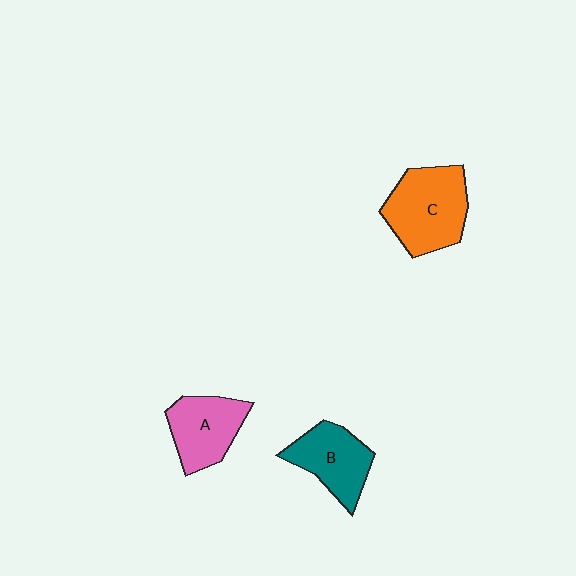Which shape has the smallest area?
Shape A (pink).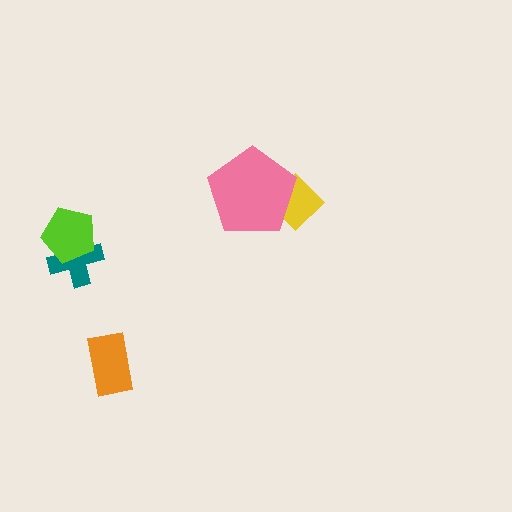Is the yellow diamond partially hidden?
Yes, it is partially covered by another shape.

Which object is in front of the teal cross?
The lime pentagon is in front of the teal cross.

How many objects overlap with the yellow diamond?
1 object overlaps with the yellow diamond.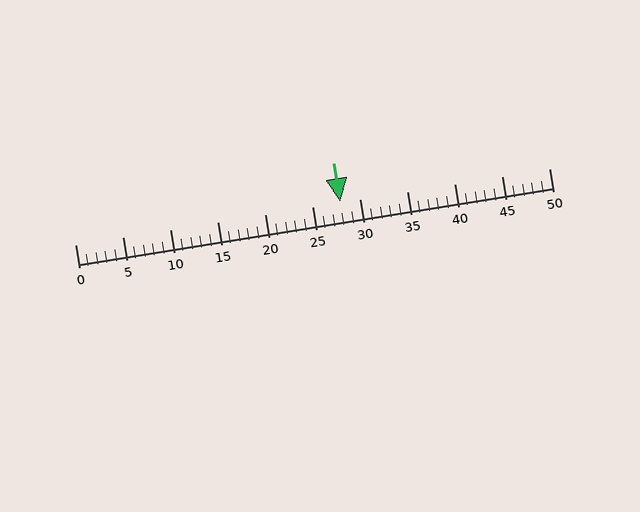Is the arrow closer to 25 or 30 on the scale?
The arrow is closer to 30.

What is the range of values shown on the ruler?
The ruler shows values from 0 to 50.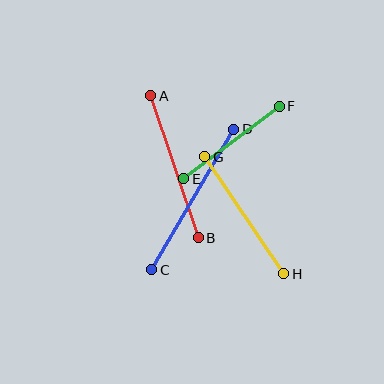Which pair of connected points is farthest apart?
Points C and D are farthest apart.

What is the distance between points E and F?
The distance is approximately 120 pixels.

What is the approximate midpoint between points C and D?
The midpoint is at approximately (193, 199) pixels.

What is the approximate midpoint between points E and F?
The midpoint is at approximately (232, 142) pixels.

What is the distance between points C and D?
The distance is approximately 163 pixels.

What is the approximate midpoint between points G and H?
The midpoint is at approximately (244, 215) pixels.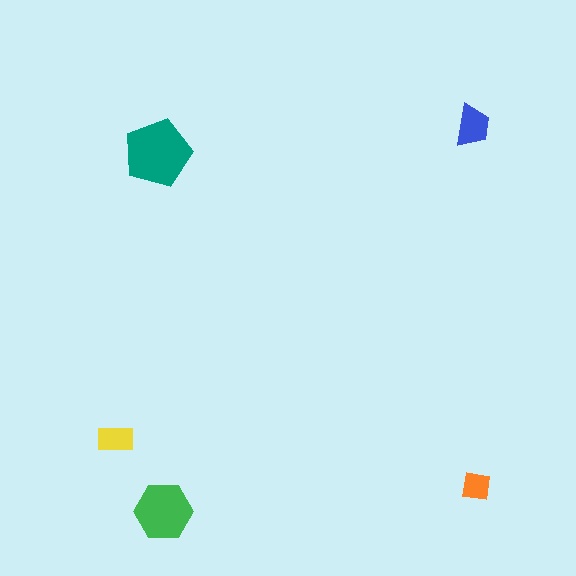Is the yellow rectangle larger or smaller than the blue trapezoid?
Smaller.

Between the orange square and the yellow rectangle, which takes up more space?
The yellow rectangle.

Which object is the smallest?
The orange square.